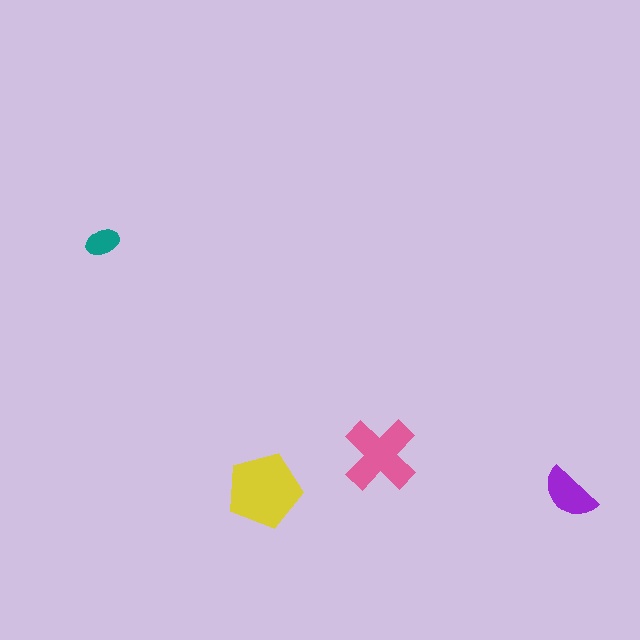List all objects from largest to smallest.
The yellow pentagon, the pink cross, the purple semicircle, the teal ellipse.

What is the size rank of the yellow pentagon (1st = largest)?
1st.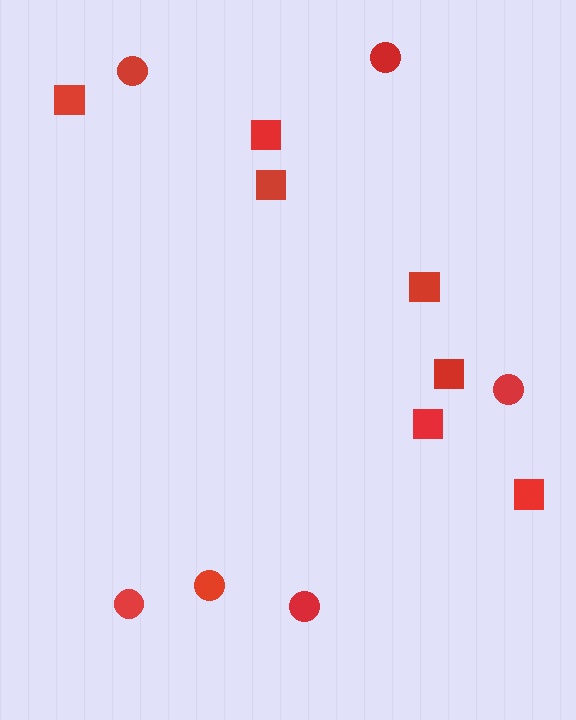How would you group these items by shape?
There are 2 groups: one group of squares (7) and one group of circles (6).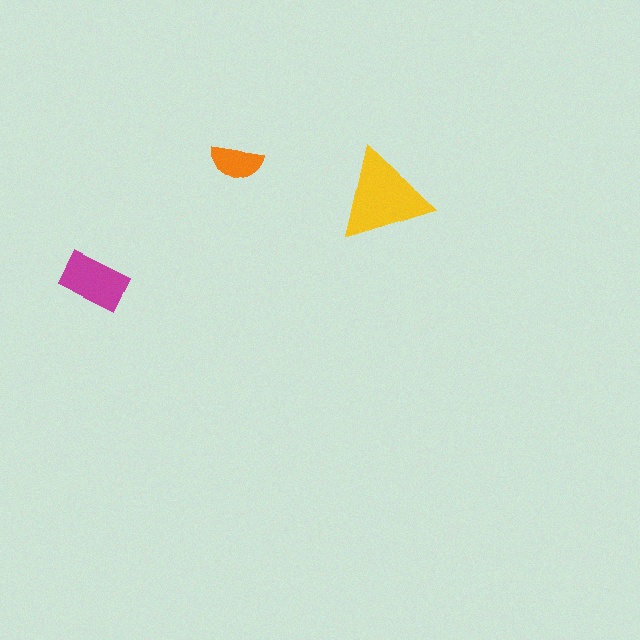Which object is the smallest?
The orange semicircle.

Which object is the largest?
The yellow triangle.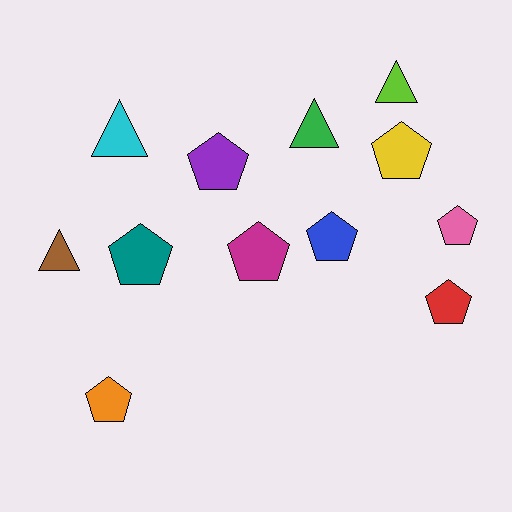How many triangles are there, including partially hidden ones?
There are 4 triangles.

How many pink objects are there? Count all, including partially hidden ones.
There is 1 pink object.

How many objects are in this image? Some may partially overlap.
There are 12 objects.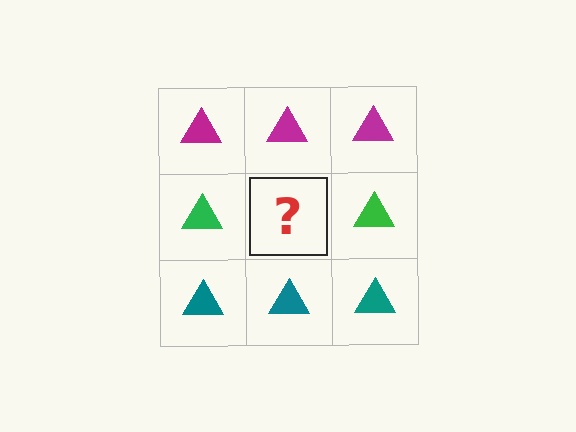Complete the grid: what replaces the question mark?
The question mark should be replaced with a green triangle.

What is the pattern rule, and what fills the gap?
The rule is that each row has a consistent color. The gap should be filled with a green triangle.